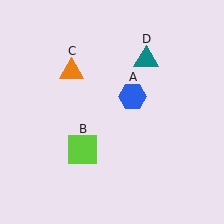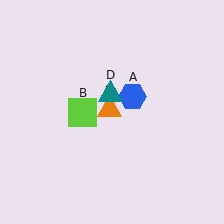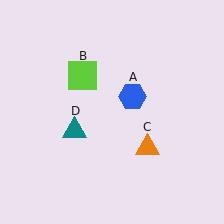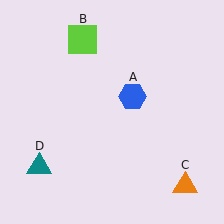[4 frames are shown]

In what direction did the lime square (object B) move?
The lime square (object B) moved up.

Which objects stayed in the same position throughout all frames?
Blue hexagon (object A) remained stationary.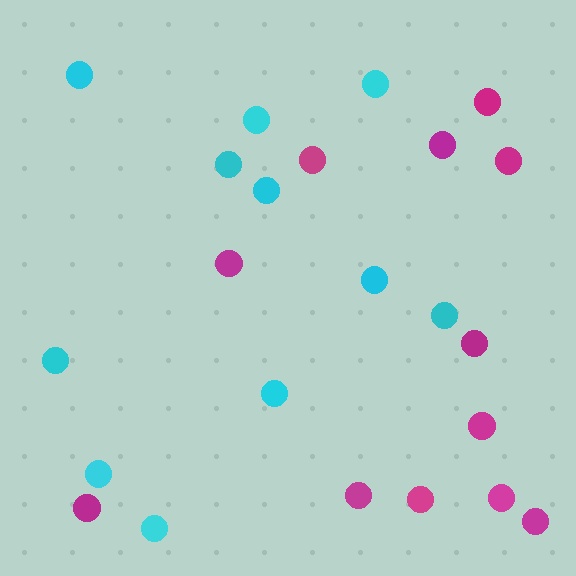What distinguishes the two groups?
There are 2 groups: one group of magenta circles (12) and one group of cyan circles (11).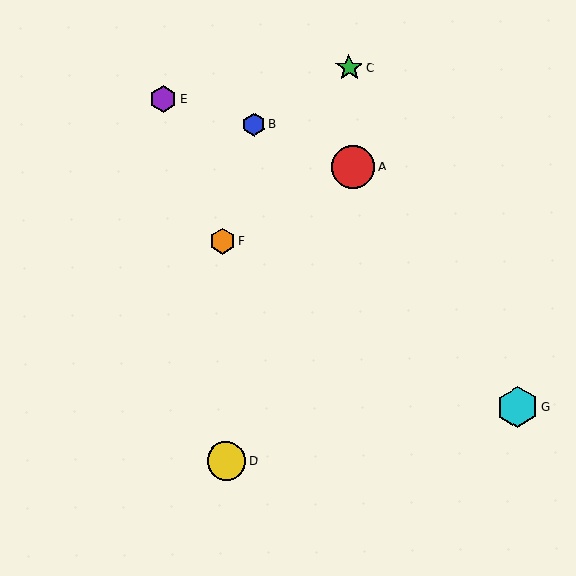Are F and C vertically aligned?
No, F is at x≈223 and C is at x≈349.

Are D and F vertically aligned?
Yes, both are at x≈226.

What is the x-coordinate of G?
Object G is at x≈517.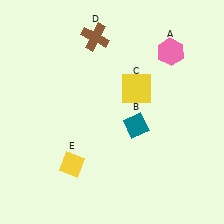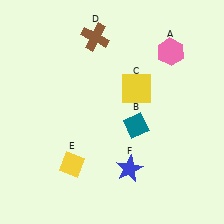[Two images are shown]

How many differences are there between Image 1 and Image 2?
There is 1 difference between the two images.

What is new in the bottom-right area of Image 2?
A blue star (F) was added in the bottom-right area of Image 2.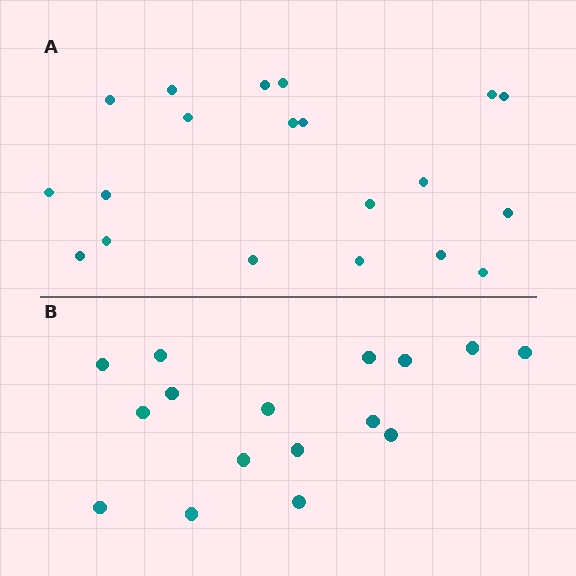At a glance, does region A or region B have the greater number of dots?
Region A (the top region) has more dots.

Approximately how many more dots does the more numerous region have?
Region A has about 4 more dots than region B.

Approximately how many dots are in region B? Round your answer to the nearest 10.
About 20 dots. (The exact count is 16, which rounds to 20.)